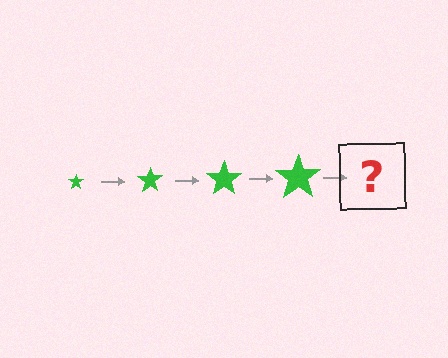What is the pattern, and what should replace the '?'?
The pattern is that the star gets progressively larger each step. The '?' should be a green star, larger than the previous one.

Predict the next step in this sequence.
The next step is a green star, larger than the previous one.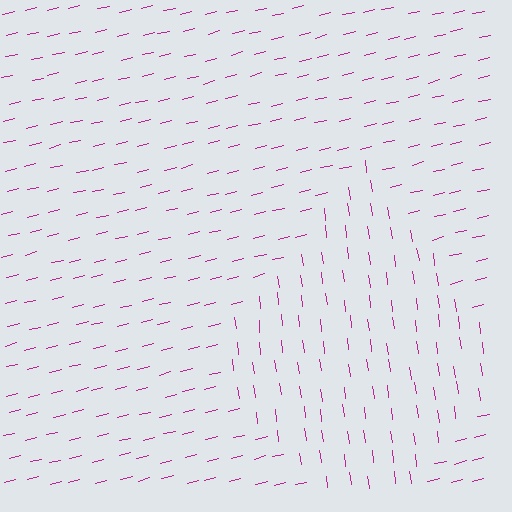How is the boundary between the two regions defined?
The boundary is defined purely by a change in line orientation (approximately 84 degrees difference). All lines are the same color and thickness.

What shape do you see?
I see a diamond.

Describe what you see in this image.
The image is filled with small magenta line segments. A diamond region in the image has lines oriented differently from the surrounding lines, creating a visible texture boundary.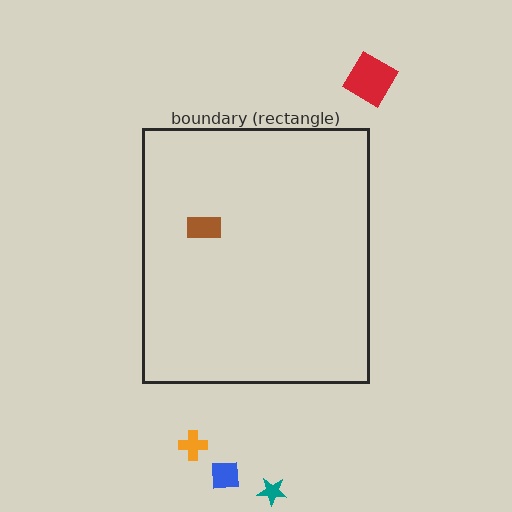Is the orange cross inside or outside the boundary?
Outside.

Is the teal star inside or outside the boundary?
Outside.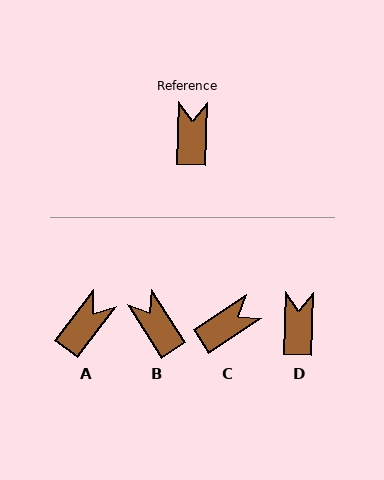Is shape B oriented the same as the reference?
No, it is off by about 35 degrees.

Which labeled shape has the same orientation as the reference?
D.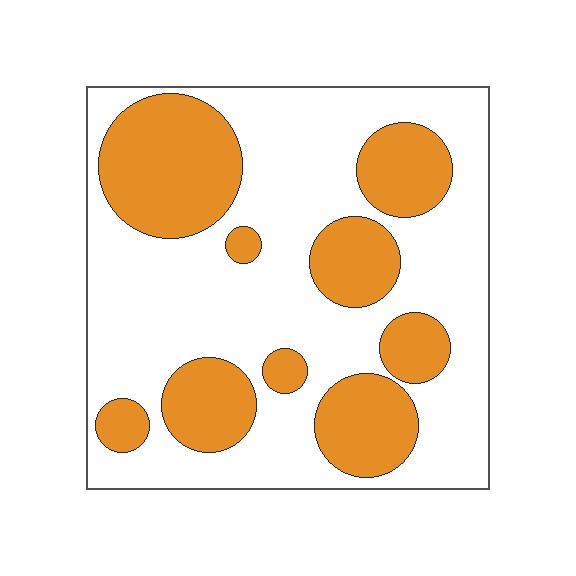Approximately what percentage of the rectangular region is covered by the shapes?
Approximately 35%.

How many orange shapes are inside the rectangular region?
9.